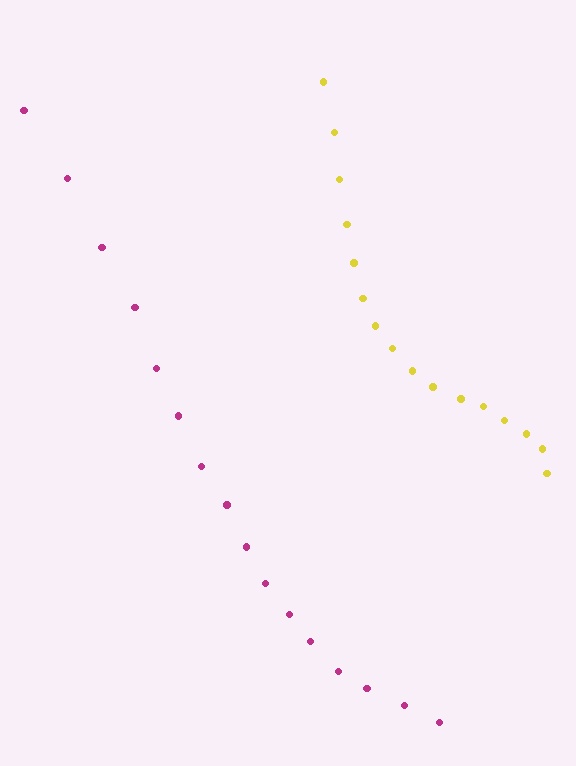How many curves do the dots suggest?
There are 2 distinct paths.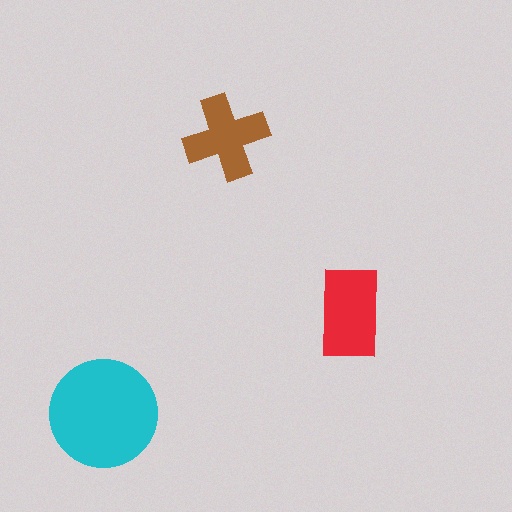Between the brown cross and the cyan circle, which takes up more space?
The cyan circle.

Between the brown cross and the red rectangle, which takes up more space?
The red rectangle.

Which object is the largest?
The cyan circle.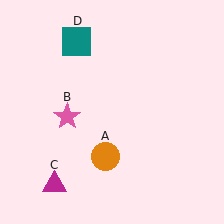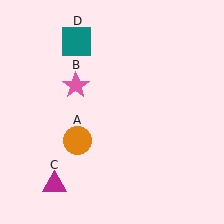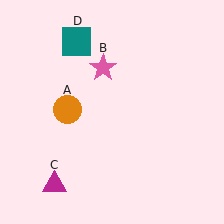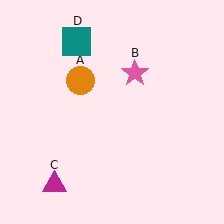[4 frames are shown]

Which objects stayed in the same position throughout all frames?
Magenta triangle (object C) and teal square (object D) remained stationary.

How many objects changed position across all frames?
2 objects changed position: orange circle (object A), pink star (object B).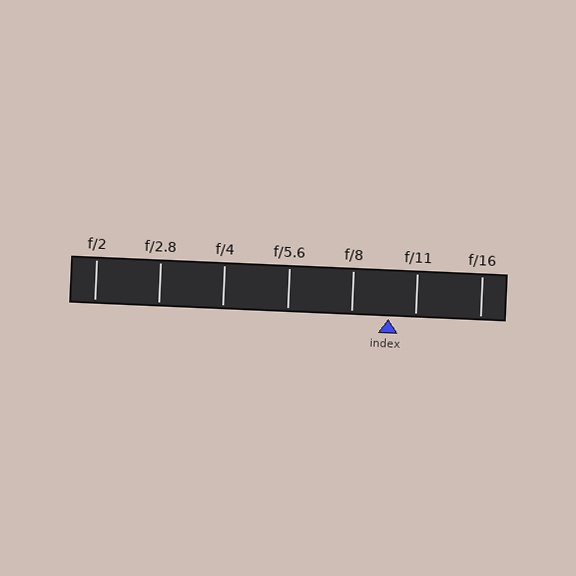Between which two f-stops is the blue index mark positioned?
The index mark is between f/8 and f/11.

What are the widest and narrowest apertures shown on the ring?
The widest aperture shown is f/2 and the narrowest is f/16.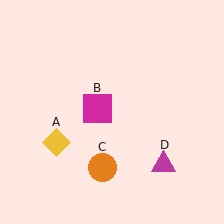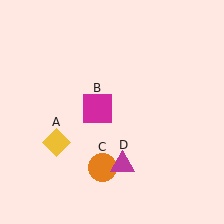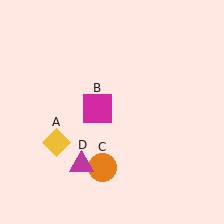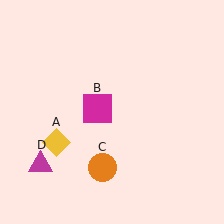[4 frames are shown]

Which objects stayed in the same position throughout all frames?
Yellow diamond (object A) and magenta square (object B) and orange circle (object C) remained stationary.